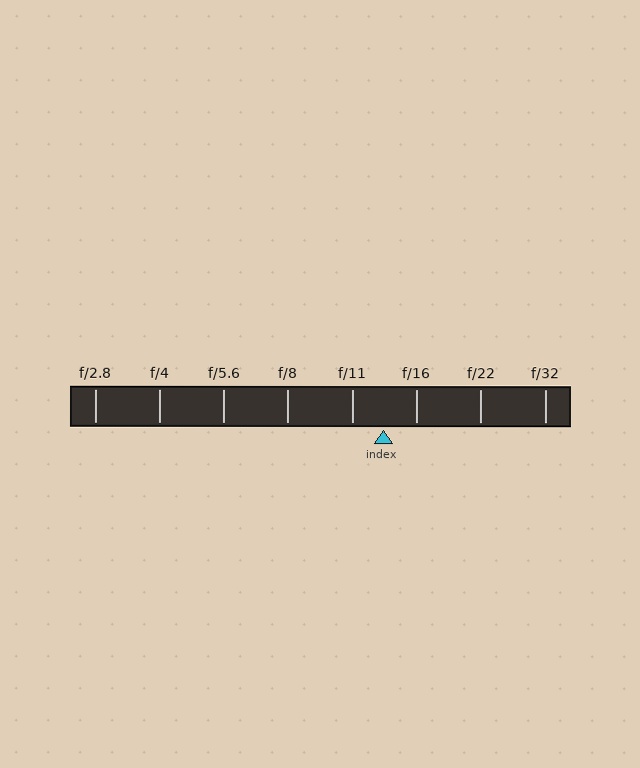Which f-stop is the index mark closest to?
The index mark is closest to f/11.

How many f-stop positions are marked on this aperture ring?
There are 8 f-stop positions marked.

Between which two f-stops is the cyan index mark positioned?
The index mark is between f/11 and f/16.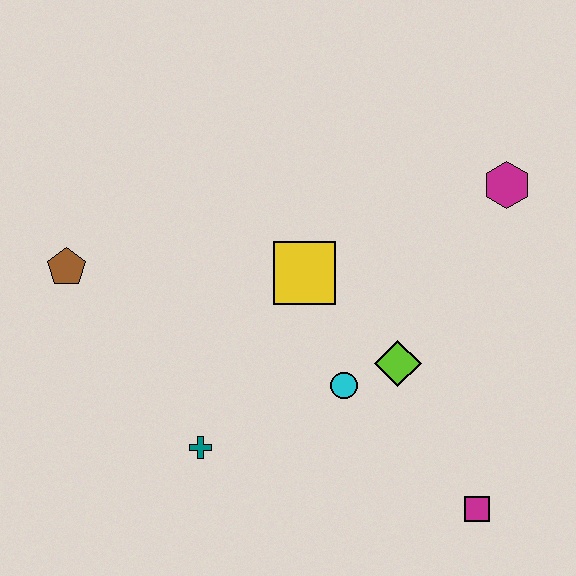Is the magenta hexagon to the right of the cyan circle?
Yes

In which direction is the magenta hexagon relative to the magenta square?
The magenta hexagon is above the magenta square.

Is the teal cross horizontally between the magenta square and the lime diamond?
No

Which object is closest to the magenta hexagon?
The lime diamond is closest to the magenta hexagon.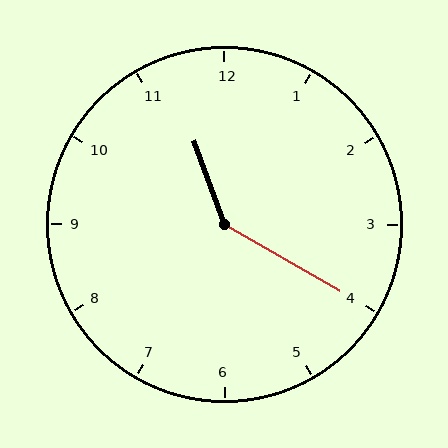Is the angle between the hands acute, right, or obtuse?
It is obtuse.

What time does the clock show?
11:20.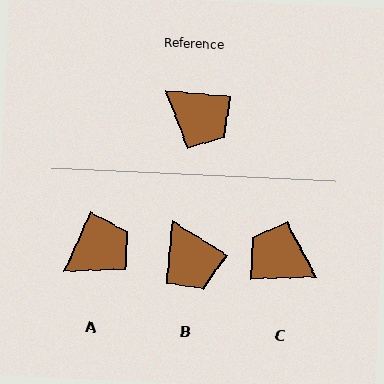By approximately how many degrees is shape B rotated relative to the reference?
Approximately 26 degrees clockwise.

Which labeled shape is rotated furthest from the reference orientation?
C, about 173 degrees away.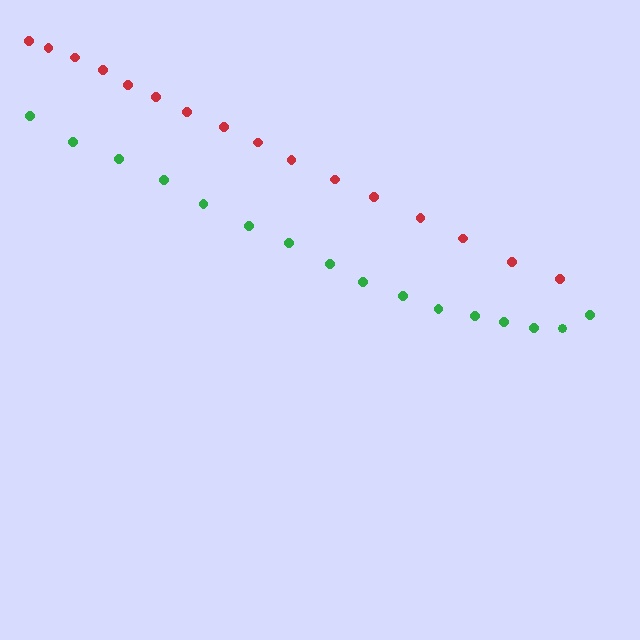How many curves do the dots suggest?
There are 2 distinct paths.